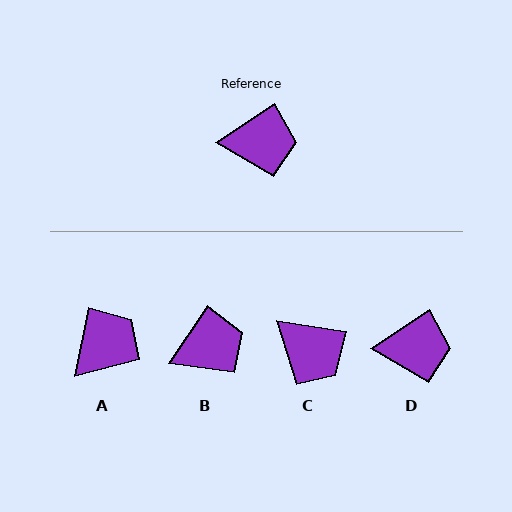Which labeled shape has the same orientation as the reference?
D.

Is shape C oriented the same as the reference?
No, it is off by about 42 degrees.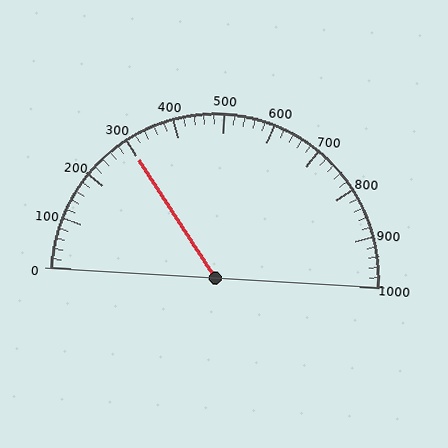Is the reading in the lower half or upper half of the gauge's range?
The reading is in the lower half of the range (0 to 1000).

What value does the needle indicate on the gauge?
The needle indicates approximately 300.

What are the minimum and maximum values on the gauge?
The gauge ranges from 0 to 1000.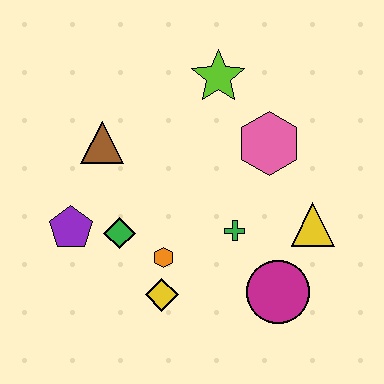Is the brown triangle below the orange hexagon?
No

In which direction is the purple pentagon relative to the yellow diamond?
The purple pentagon is to the left of the yellow diamond.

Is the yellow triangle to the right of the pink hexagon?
Yes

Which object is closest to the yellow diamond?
The orange hexagon is closest to the yellow diamond.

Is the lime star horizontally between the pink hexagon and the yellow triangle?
No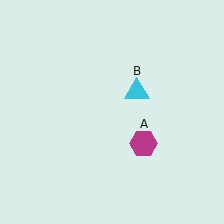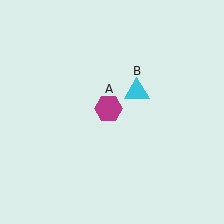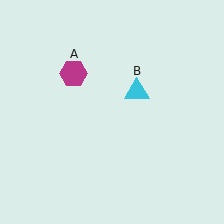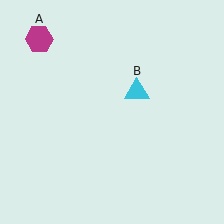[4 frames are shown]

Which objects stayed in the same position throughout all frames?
Cyan triangle (object B) remained stationary.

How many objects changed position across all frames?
1 object changed position: magenta hexagon (object A).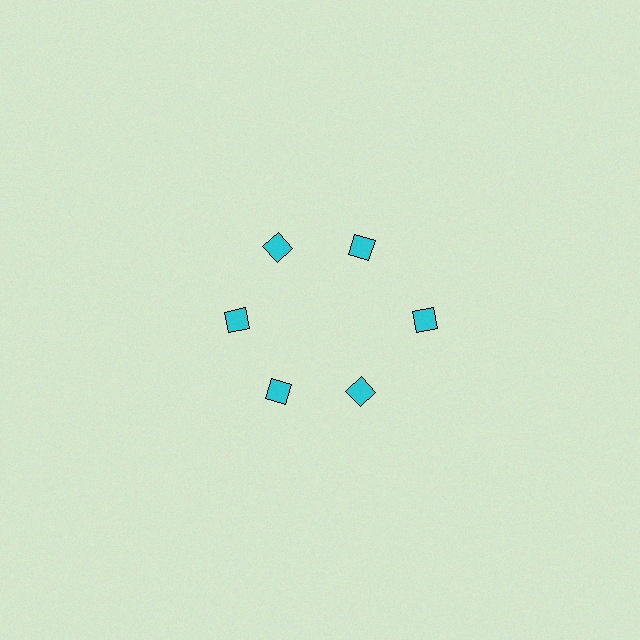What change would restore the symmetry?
The symmetry would be restored by moving it inward, back onto the ring so that all 6 squares sit at equal angles and equal distance from the center.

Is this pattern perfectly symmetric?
No. The 6 cyan squares are arranged in a ring, but one element near the 3 o'clock position is pushed outward from the center, breaking the 6-fold rotational symmetry.